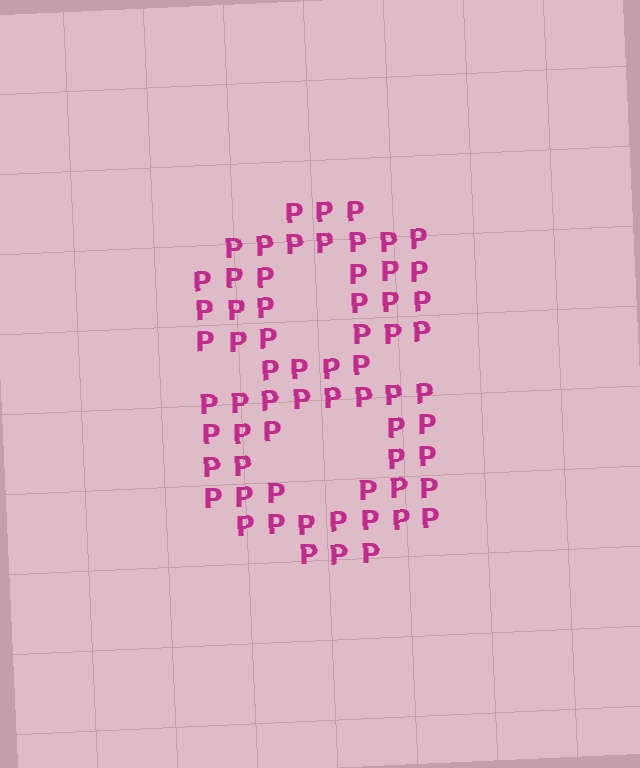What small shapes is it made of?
It is made of small letter P's.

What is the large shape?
The large shape is the digit 8.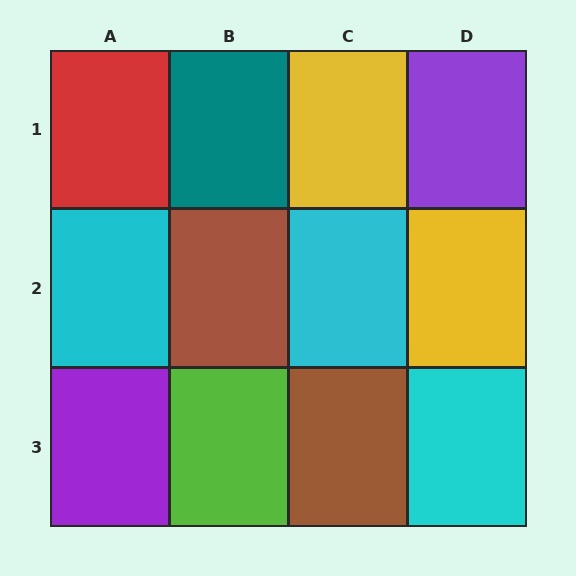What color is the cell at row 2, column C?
Cyan.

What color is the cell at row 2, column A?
Cyan.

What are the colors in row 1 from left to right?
Red, teal, yellow, purple.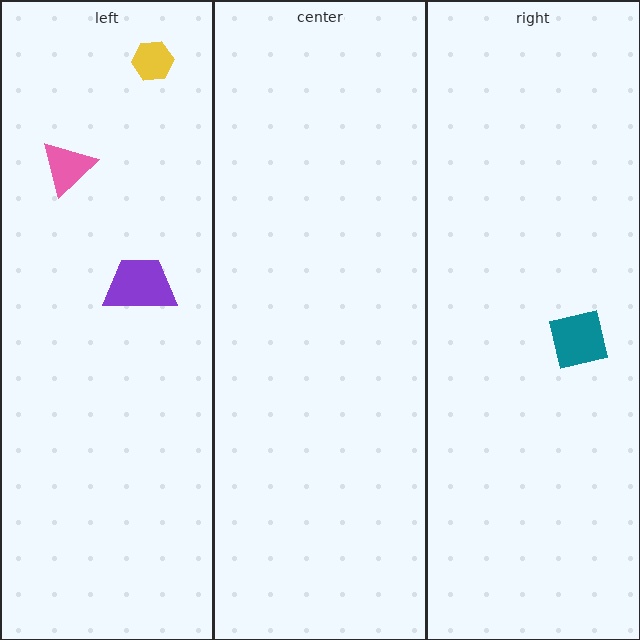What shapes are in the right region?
The teal square.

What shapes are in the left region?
The yellow hexagon, the pink triangle, the purple trapezoid.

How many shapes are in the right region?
1.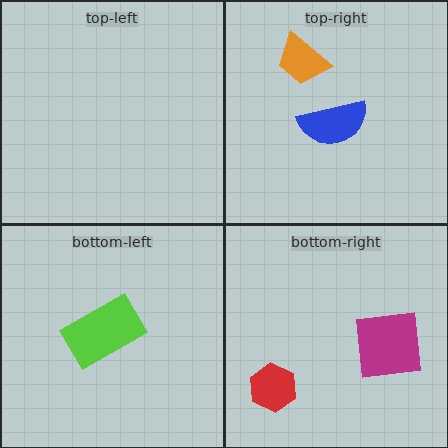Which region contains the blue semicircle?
The top-right region.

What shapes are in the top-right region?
The blue semicircle, the orange trapezoid.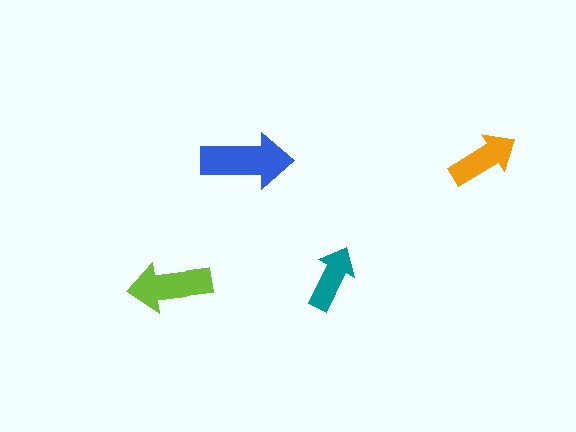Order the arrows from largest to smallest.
the blue one, the lime one, the orange one, the teal one.